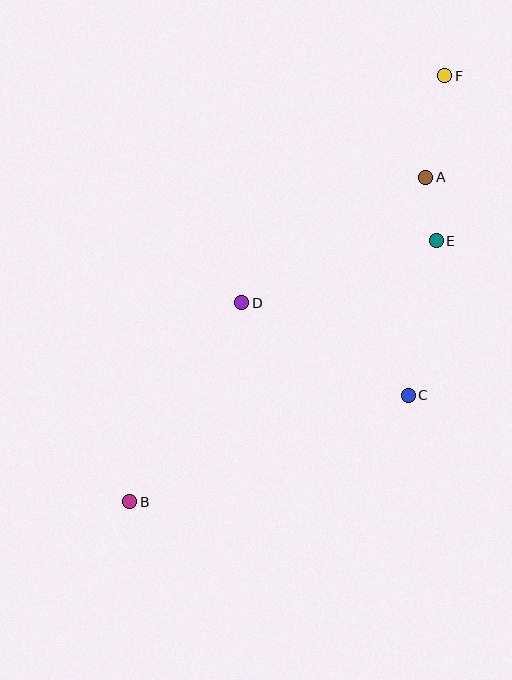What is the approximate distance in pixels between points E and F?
The distance between E and F is approximately 165 pixels.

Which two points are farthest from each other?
Points B and F are farthest from each other.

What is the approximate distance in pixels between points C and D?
The distance between C and D is approximately 191 pixels.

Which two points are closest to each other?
Points A and E are closest to each other.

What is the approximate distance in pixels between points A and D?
The distance between A and D is approximately 223 pixels.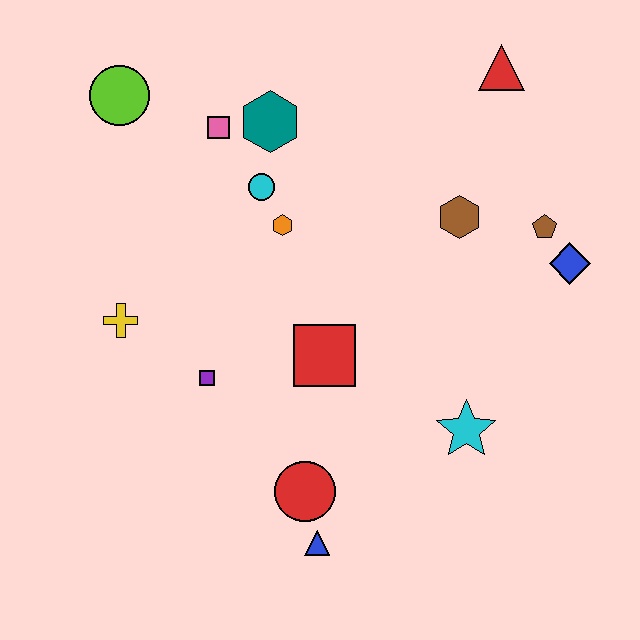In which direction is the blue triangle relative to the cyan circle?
The blue triangle is below the cyan circle.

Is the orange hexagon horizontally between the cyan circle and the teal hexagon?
No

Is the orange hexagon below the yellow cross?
No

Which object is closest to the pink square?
The teal hexagon is closest to the pink square.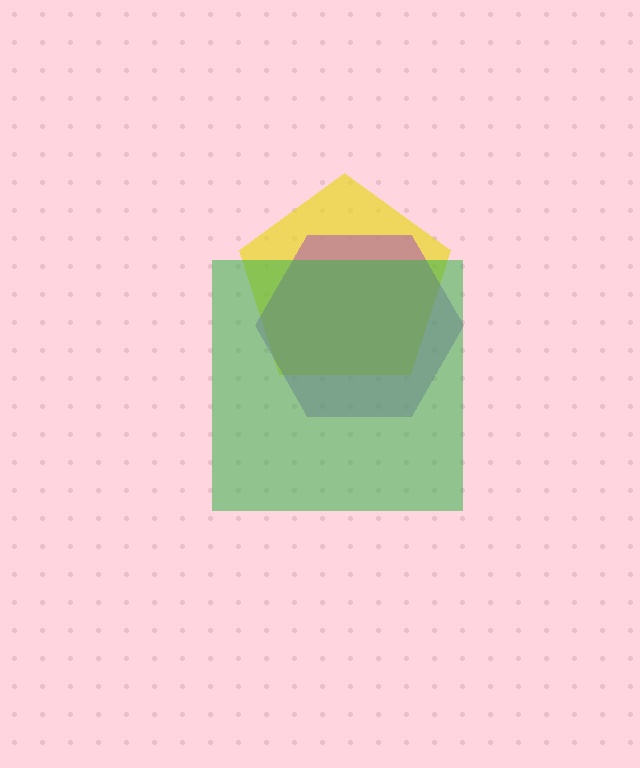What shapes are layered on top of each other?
The layered shapes are: a yellow pentagon, a purple hexagon, a green square.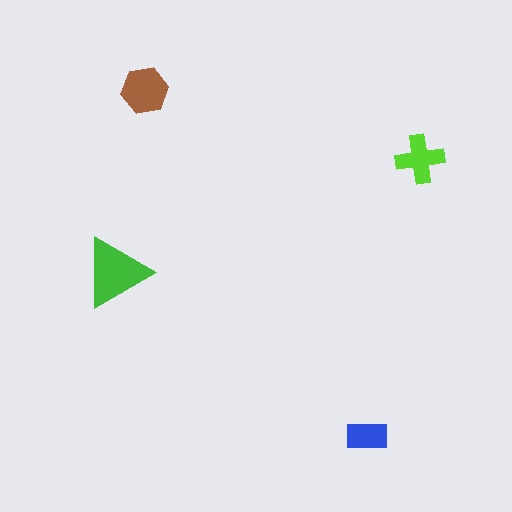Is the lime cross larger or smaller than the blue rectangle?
Larger.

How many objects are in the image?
There are 4 objects in the image.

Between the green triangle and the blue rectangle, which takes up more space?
The green triangle.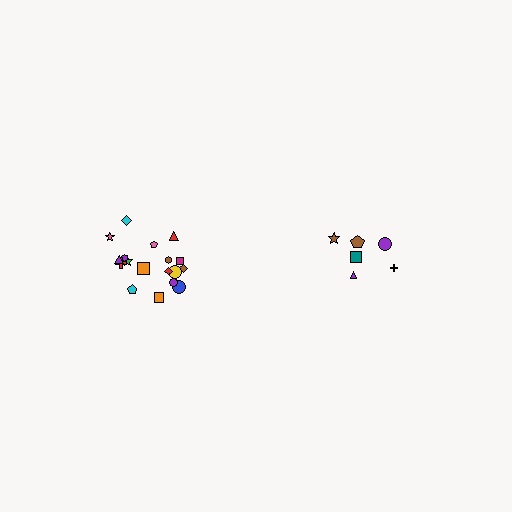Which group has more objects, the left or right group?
The left group.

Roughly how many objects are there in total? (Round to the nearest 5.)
Roughly 25 objects in total.